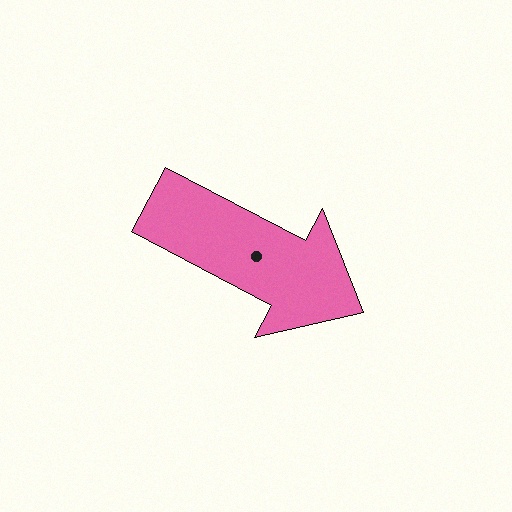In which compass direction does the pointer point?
Southeast.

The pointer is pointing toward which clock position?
Roughly 4 o'clock.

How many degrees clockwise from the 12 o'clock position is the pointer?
Approximately 118 degrees.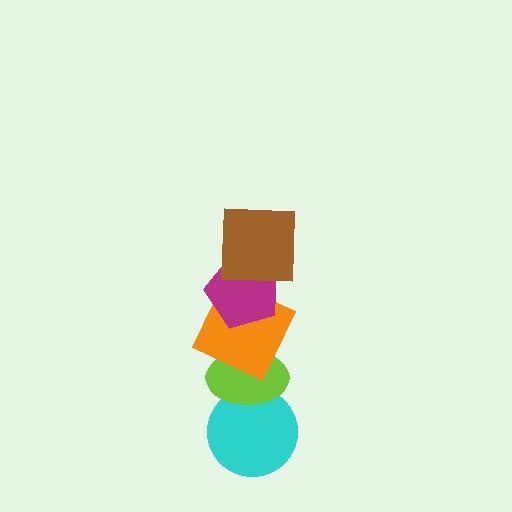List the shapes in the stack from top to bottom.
From top to bottom: the brown square, the magenta pentagon, the orange square, the lime ellipse, the cyan circle.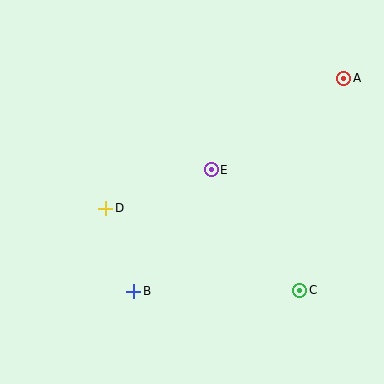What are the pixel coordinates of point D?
Point D is at (106, 208).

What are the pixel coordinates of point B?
Point B is at (134, 291).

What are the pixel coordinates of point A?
Point A is at (344, 78).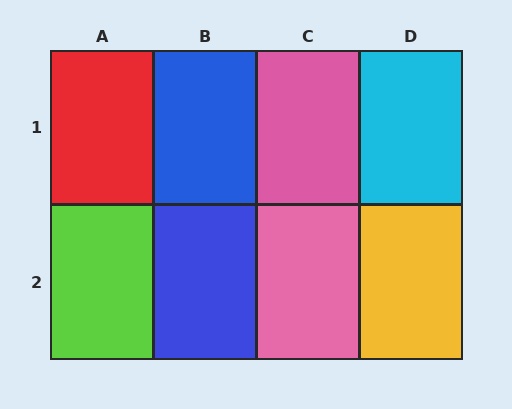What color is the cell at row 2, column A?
Lime.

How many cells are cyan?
1 cell is cyan.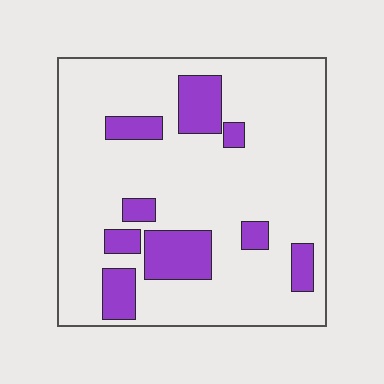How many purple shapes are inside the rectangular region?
9.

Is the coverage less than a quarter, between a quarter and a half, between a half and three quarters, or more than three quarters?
Less than a quarter.